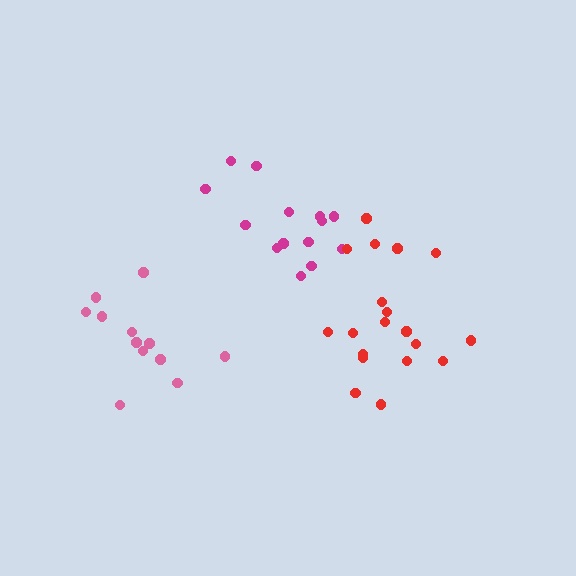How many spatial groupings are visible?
There are 3 spatial groupings.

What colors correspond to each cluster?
The clusters are colored: magenta, red, pink.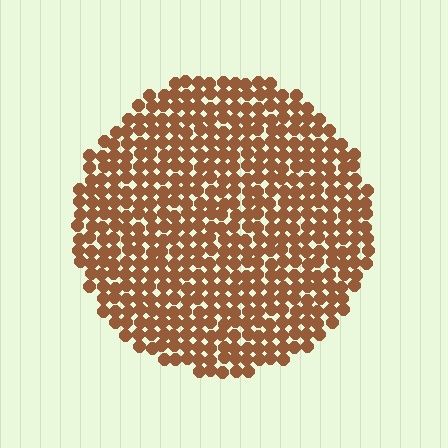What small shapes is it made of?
It is made of small circles.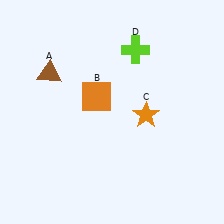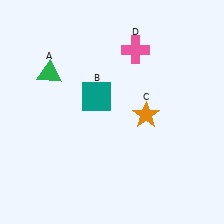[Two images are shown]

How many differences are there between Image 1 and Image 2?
There are 3 differences between the two images.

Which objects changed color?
A changed from brown to green. B changed from orange to teal. D changed from lime to pink.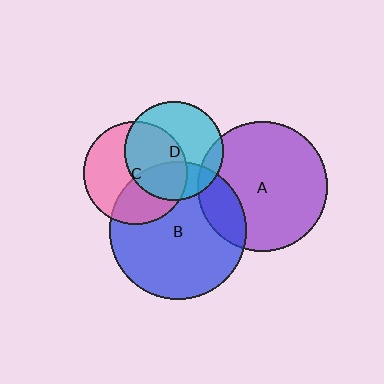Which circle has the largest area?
Circle B (blue).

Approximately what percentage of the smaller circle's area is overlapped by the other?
Approximately 30%.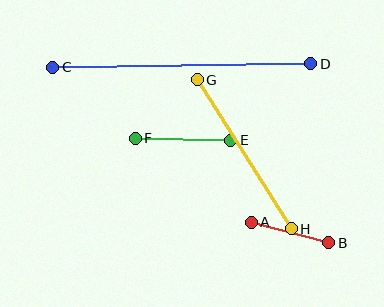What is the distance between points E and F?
The distance is approximately 96 pixels.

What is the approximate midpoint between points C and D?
The midpoint is at approximately (182, 66) pixels.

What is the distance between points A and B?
The distance is approximately 80 pixels.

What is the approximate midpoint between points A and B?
The midpoint is at approximately (290, 233) pixels.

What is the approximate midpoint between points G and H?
The midpoint is at approximately (244, 154) pixels.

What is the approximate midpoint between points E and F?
The midpoint is at approximately (183, 139) pixels.